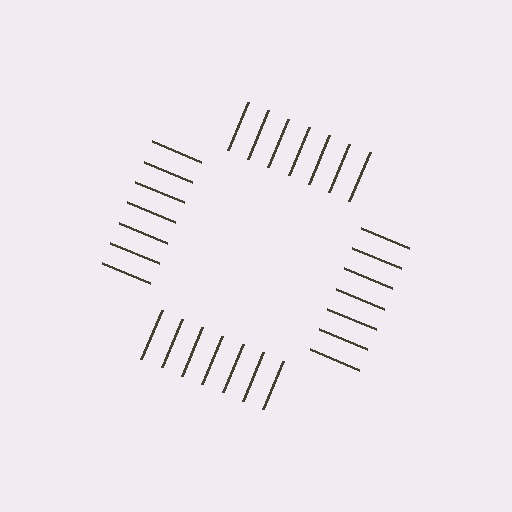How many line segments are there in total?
28 — 7 along each of the 4 edges.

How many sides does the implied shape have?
4 sides — the line-ends trace a square.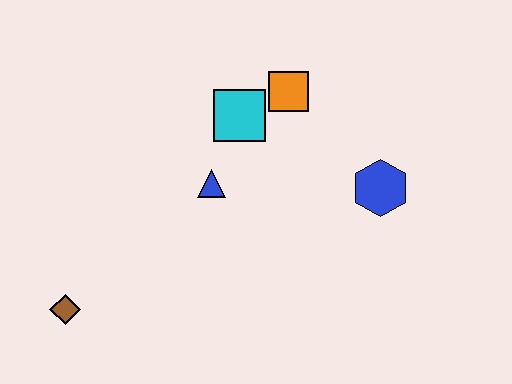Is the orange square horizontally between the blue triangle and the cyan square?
No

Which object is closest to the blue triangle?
The cyan square is closest to the blue triangle.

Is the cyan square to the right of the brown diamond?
Yes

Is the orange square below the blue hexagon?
No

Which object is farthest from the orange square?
The brown diamond is farthest from the orange square.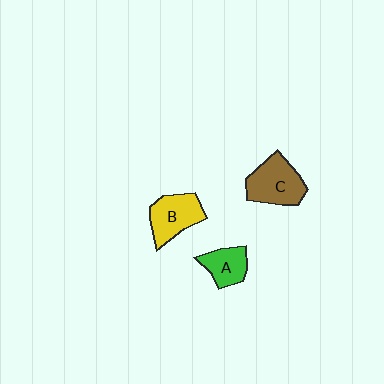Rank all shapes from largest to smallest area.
From largest to smallest: C (brown), B (yellow), A (green).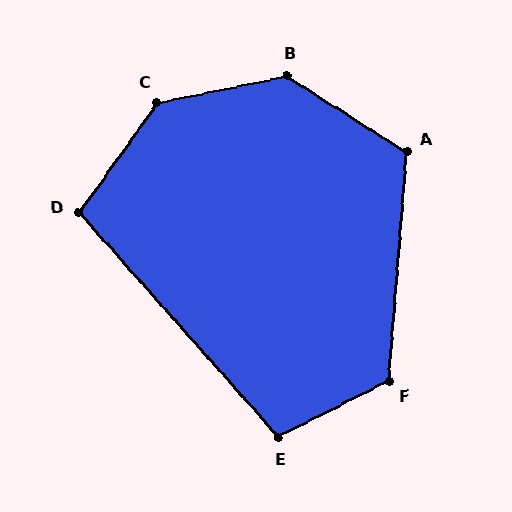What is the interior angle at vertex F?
Approximately 121 degrees (obtuse).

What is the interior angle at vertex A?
Approximately 118 degrees (obtuse).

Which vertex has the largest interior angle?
C, at approximately 137 degrees.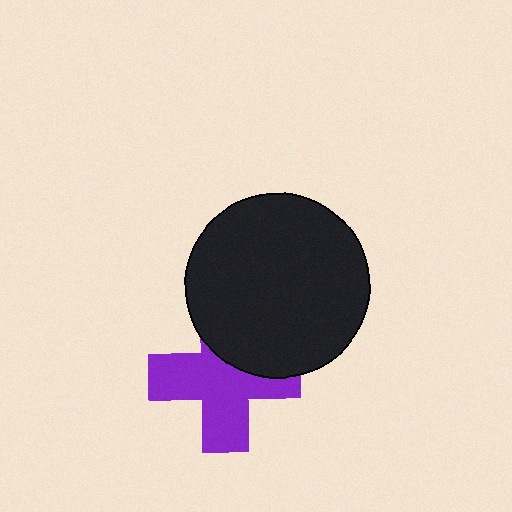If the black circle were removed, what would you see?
You would see the complete purple cross.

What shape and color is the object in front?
The object in front is a black circle.